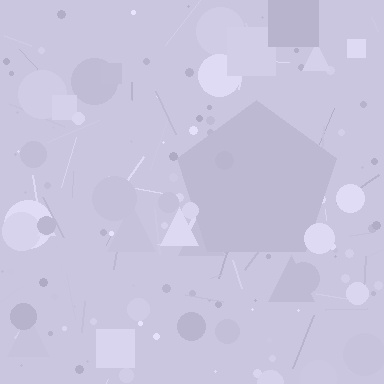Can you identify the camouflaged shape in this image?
The camouflaged shape is a pentagon.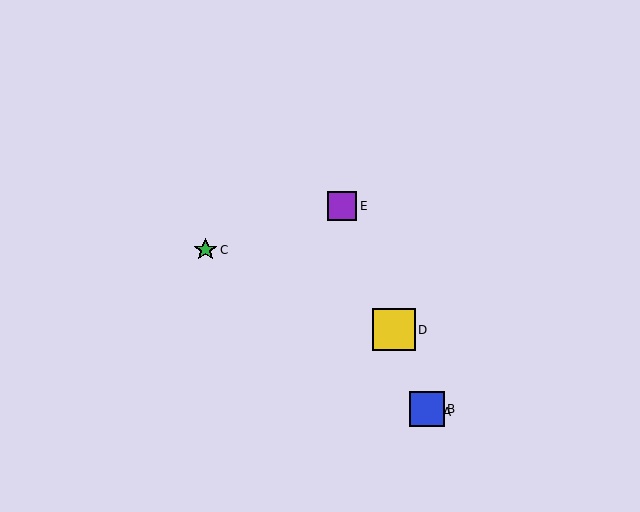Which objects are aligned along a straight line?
Objects A, B, D, E are aligned along a straight line.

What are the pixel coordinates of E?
Object E is at (342, 206).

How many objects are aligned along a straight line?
4 objects (A, B, D, E) are aligned along a straight line.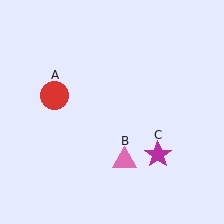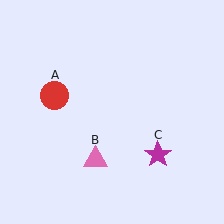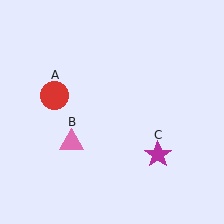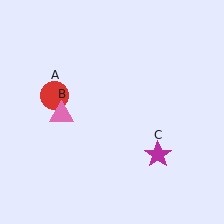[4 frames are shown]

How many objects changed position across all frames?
1 object changed position: pink triangle (object B).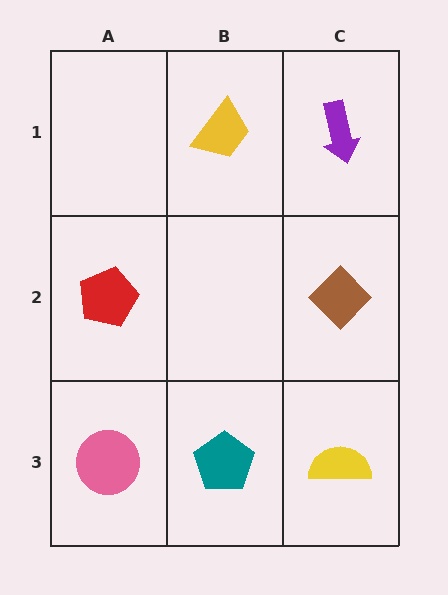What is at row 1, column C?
A purple arrow.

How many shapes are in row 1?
2 shapes.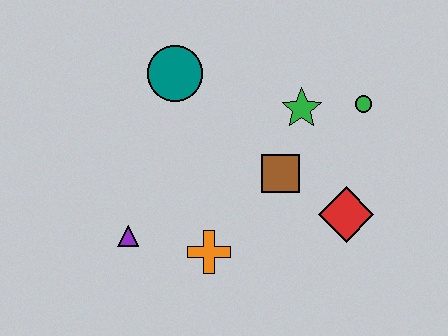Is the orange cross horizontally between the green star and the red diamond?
No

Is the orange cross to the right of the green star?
No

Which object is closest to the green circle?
The green star is closest to the green circle.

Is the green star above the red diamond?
Yes